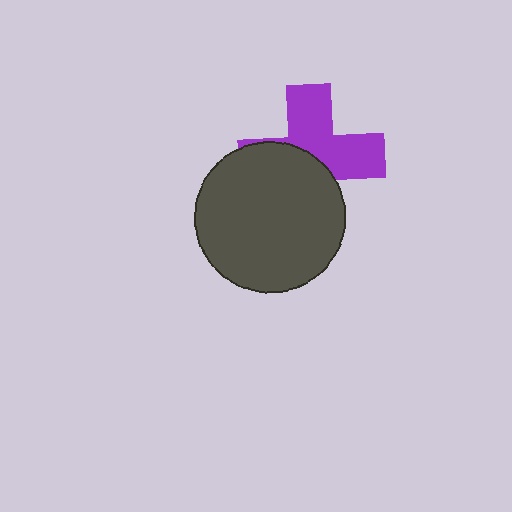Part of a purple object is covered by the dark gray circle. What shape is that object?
It is a cross.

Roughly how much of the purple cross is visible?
About half of it is visible (roughly 51%).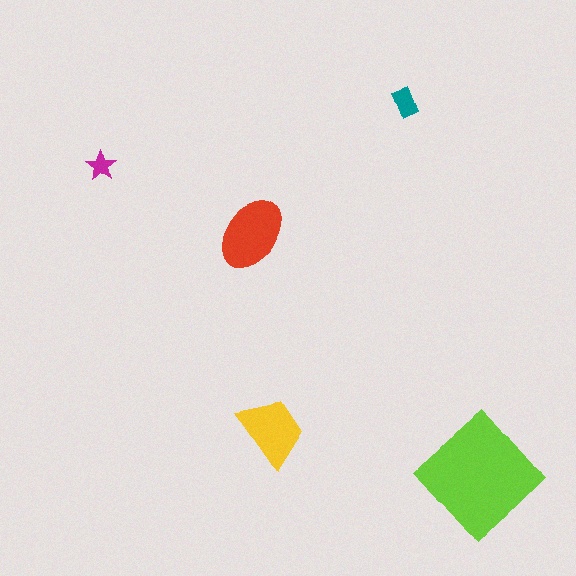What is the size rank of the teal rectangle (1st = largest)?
4th.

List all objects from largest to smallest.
The lime diamond, the red ellipse, the yellow trapezoid, the teal rectangle, the magenta star.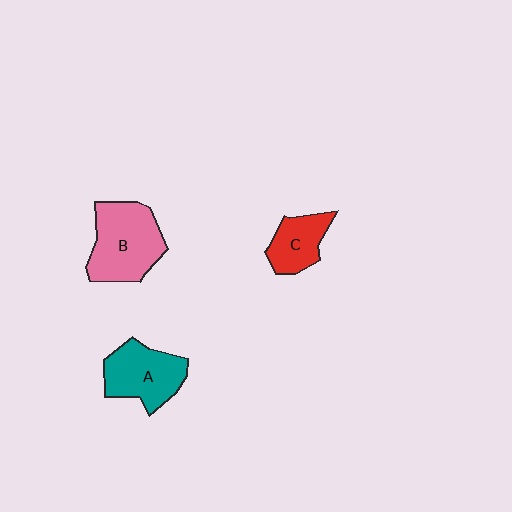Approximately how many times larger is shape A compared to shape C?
Approximately 1.5 times.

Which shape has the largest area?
Shape B (pink).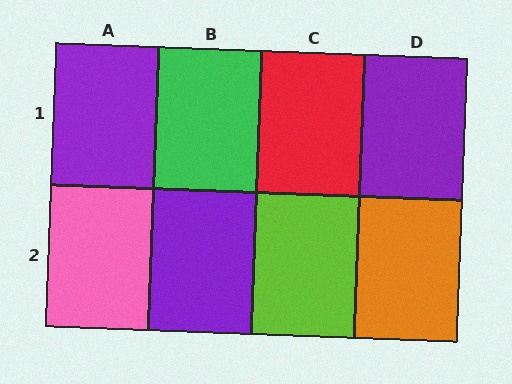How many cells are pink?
1 cell is pink.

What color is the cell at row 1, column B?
Green.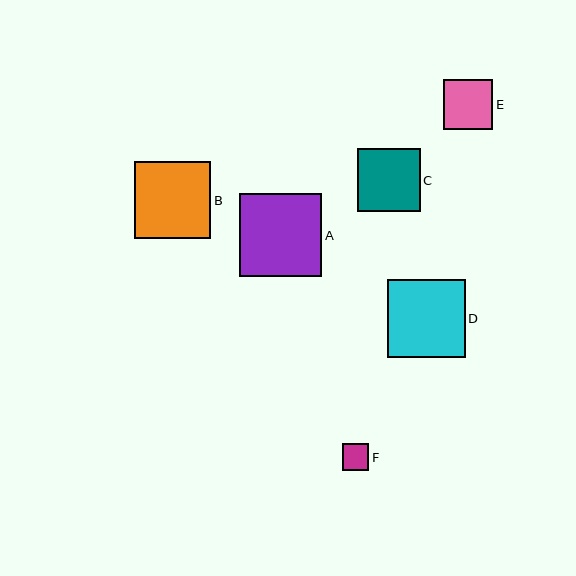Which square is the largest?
Square A is the largest with a size of approximately 83 pixels.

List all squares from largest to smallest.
From largest to smallest: A, D, B, C, E, F.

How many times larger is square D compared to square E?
Square D is approximately 1.6 times the size of square E.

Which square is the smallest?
Square F is the smallest with a size of approximately 27 pixels.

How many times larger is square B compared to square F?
Square B is approximately 2.8 times the size of square F.